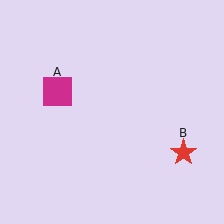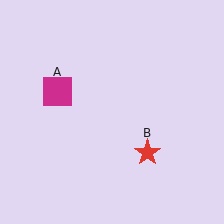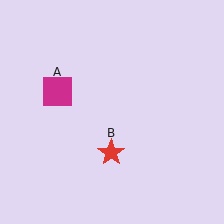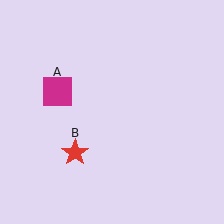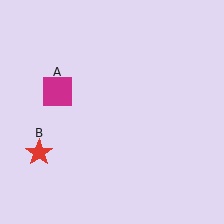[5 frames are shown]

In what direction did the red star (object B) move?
The red star (object B) moved left.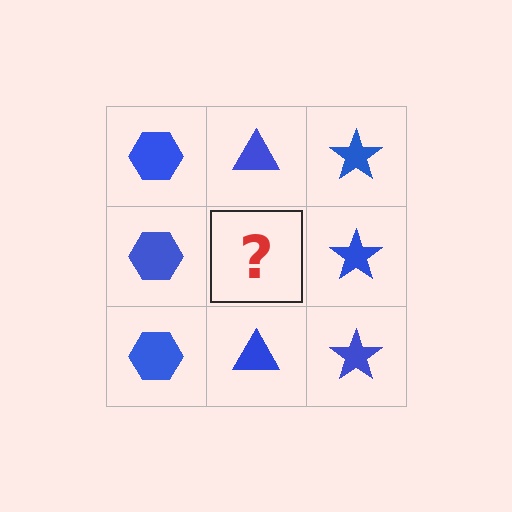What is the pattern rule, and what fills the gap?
The rule is that each column has a consistent shape. The gap should be filled with a blue triangle.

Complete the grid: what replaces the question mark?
The question mark should be replaced with a blue triangle.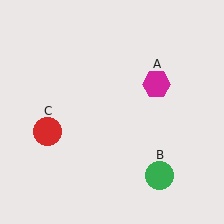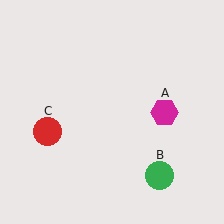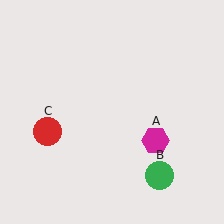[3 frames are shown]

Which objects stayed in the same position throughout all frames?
Green circle (object B) and red circle (object C) remained stationary.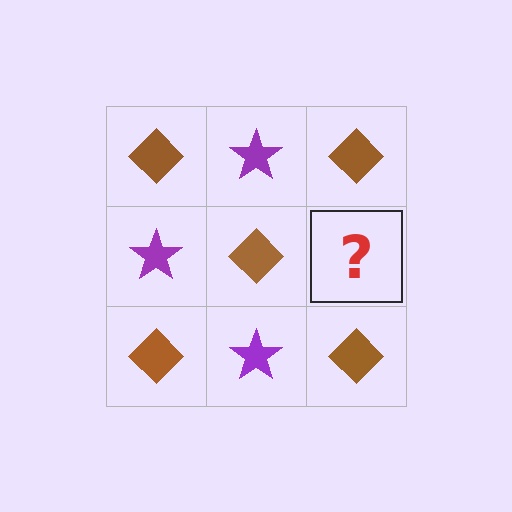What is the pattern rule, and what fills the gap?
The rule is that it alternates brown diamond and purple star in a checkerboard pattern. The gap should be filled with a purple star.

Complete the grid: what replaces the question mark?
The question mark should be replaced with a purple star.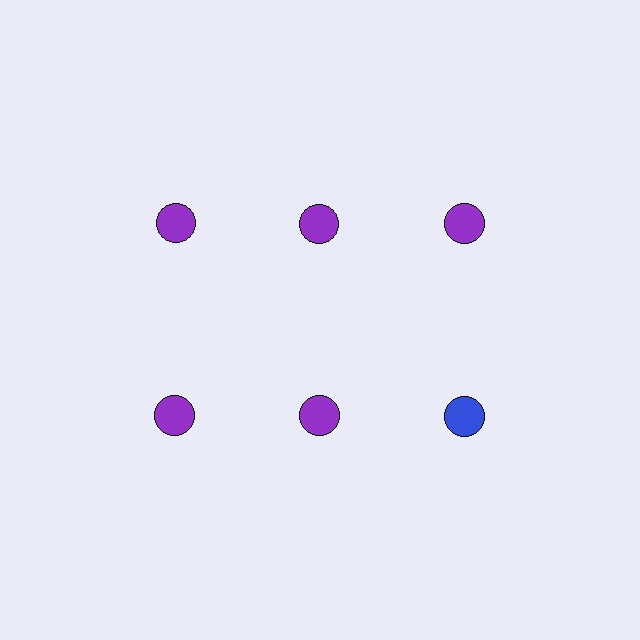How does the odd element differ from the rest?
It has a different color: blue instead of purple.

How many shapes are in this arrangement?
There are 6 shapes arranged in a grid pattern.